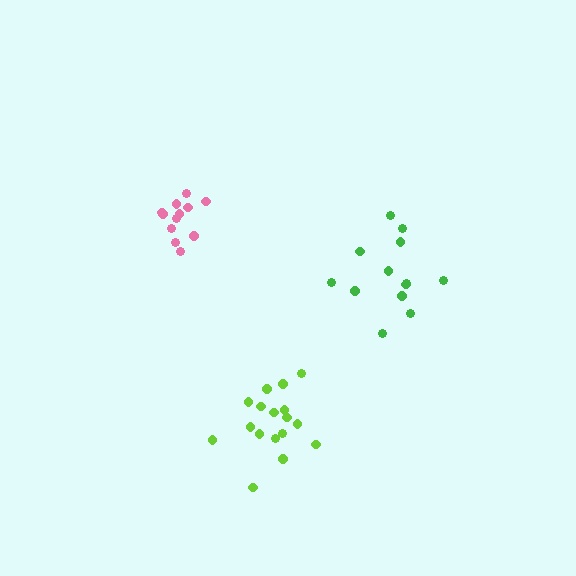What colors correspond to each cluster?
The clusters are colored: green, lime, pink.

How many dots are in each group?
Group 1: 13 dots, Group 2: 17 dots, Group 3: 12 dots (42 total).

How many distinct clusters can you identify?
There are 3 distinct clusters.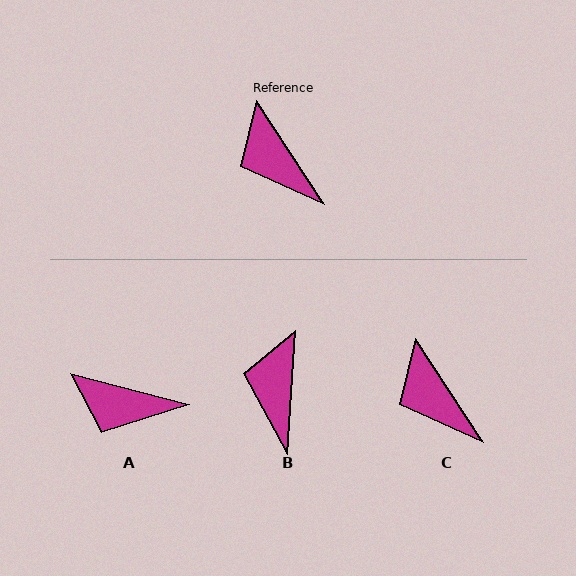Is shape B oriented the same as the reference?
No, it is off by about 37 degrees.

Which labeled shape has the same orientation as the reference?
C.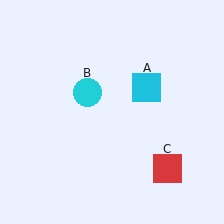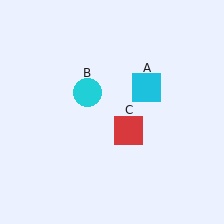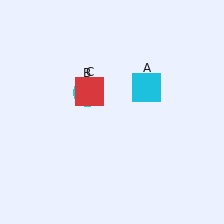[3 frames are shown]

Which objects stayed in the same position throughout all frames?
Cyan square (object A) and cyan circle (object B) remained stationary.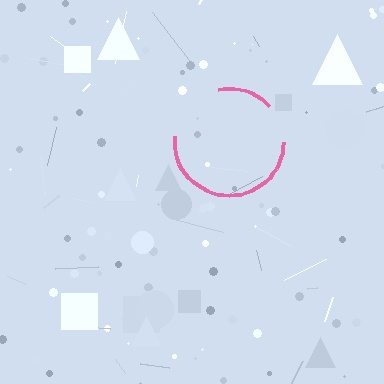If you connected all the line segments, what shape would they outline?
They would outline a circle.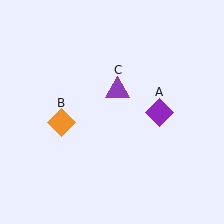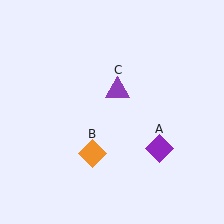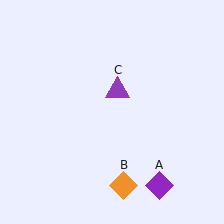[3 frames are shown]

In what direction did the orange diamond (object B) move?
The orange diamond (object B) moved down and to the right.